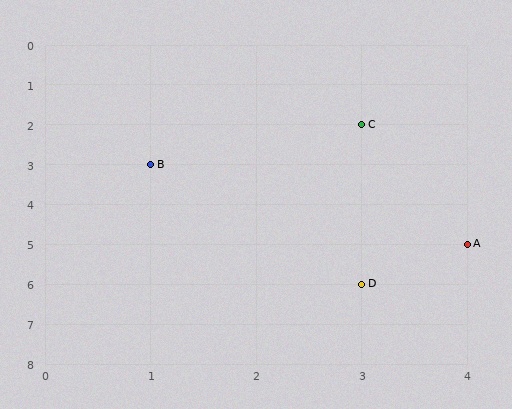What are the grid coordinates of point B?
Point B is at grid coordinates (1, 3).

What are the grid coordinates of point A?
Point A is at grid coordinates (4, 5).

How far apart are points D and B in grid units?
Points D and B are 2 columns and 3 rows apart (about 3.6 grid units diagonally).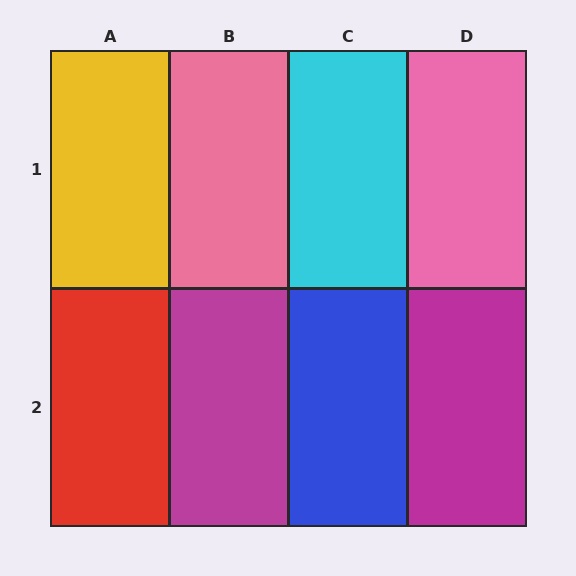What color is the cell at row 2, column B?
Magenta.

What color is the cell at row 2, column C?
Blue.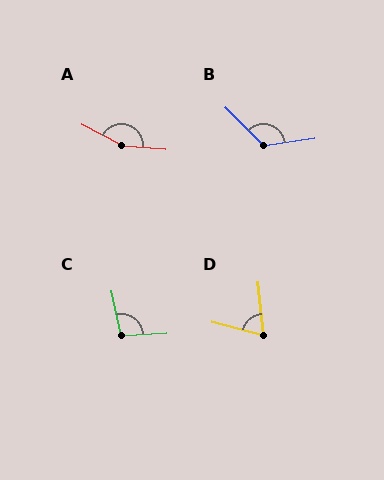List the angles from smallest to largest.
D (70°), C (99°), B (127°), A (156°).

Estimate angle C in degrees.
Approximately 99 degrees.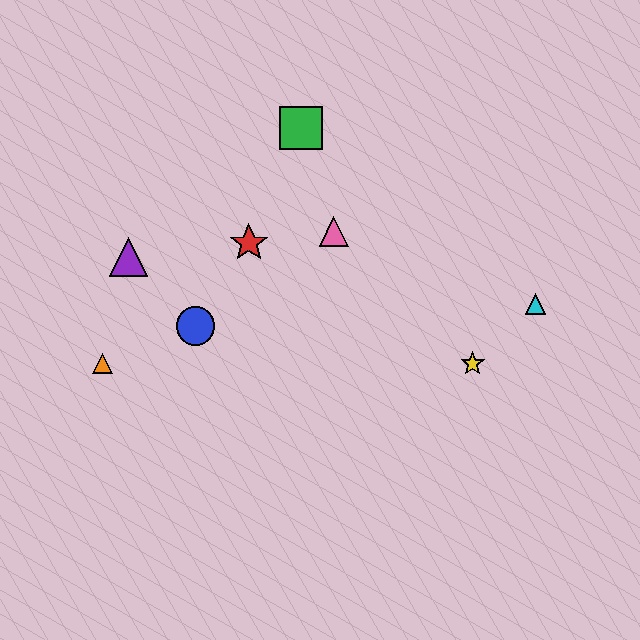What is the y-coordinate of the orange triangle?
The orange triangle is at y≈364.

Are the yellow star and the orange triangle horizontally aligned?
Yes, both are at y≈364.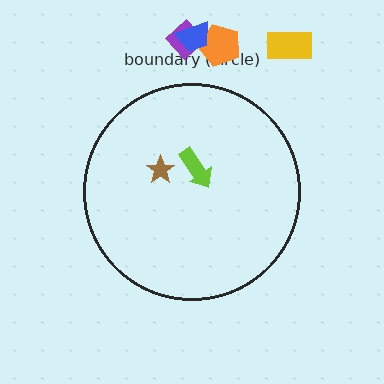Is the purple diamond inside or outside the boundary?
Outside.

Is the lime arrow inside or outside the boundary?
Inside.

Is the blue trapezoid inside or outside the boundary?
Outside.